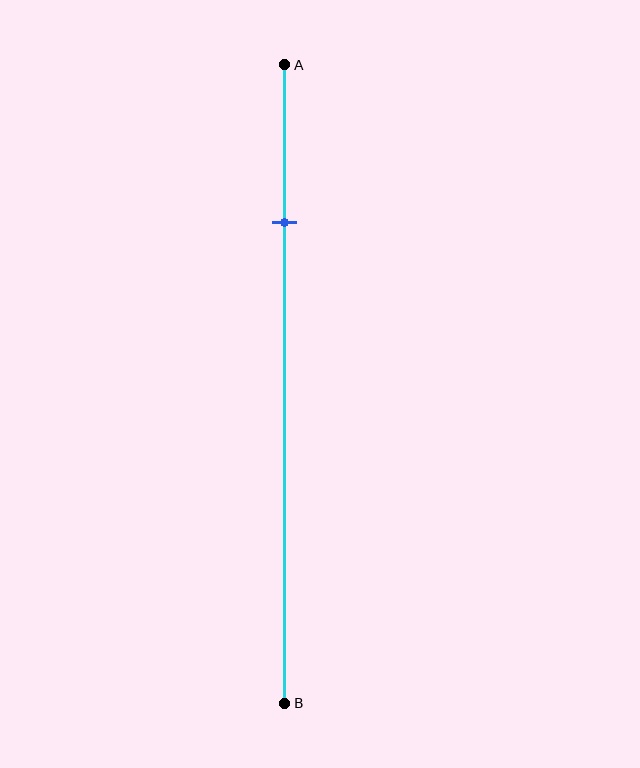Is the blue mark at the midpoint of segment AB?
No, the mark is at about 25% from A, not at the 50% midpoint.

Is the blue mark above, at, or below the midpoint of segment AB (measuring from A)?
The blue mark is above the midpoint of segment AB.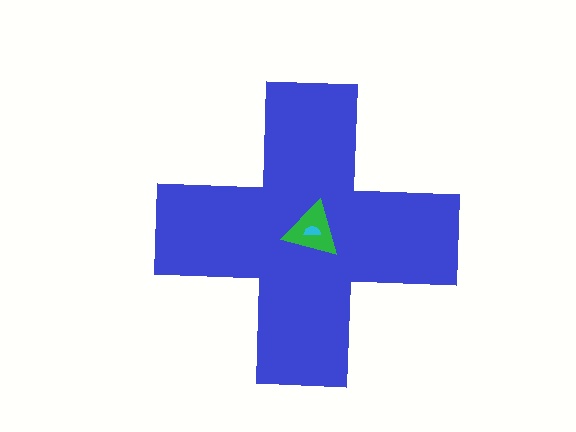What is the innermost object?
The cyan semicircle.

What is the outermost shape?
The blue cross.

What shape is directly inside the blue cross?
The green triangle.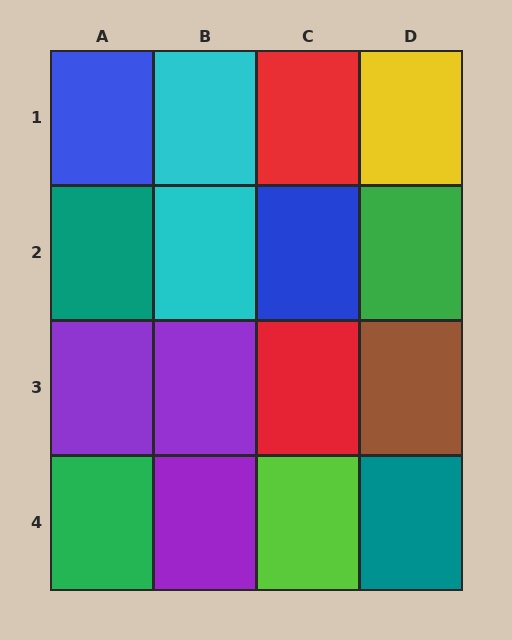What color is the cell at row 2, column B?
Cyan.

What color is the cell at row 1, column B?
Cyan.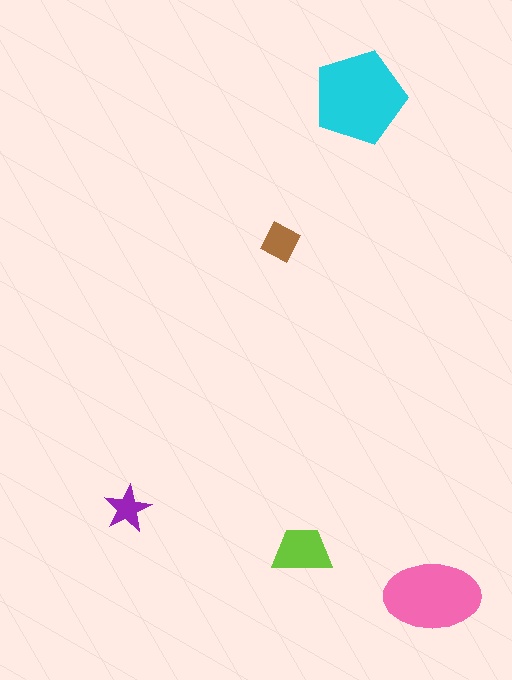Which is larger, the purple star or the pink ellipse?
The pink ellipse.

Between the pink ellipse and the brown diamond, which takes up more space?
The pink ellipse.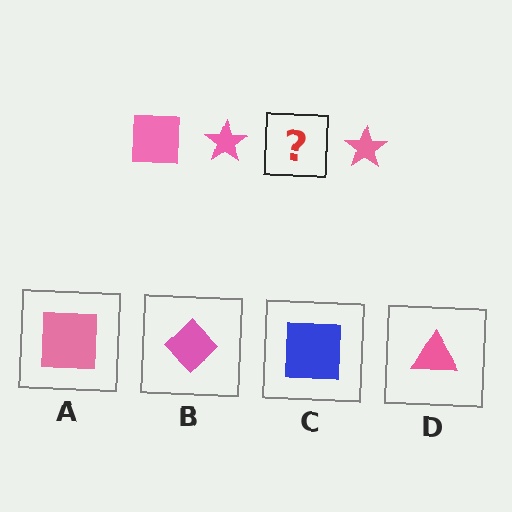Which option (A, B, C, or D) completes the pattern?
A.